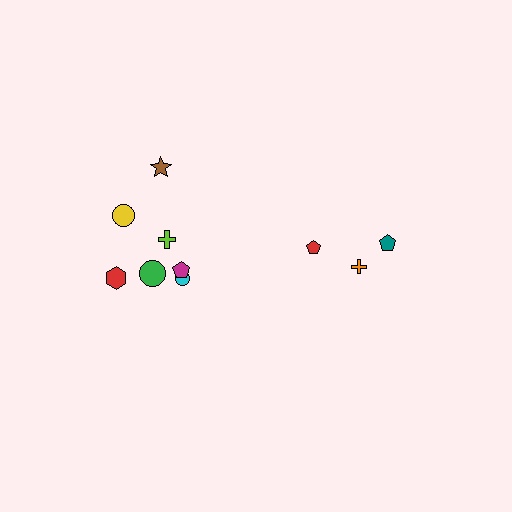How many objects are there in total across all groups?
There are 10 objects.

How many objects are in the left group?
There are 7 objects.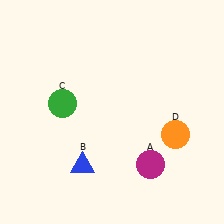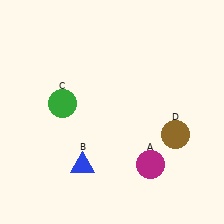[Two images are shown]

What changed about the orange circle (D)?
In Image 1, D is orange. In Image 2, it changed to brown.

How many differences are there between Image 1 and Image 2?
There is 1 difference between the two images.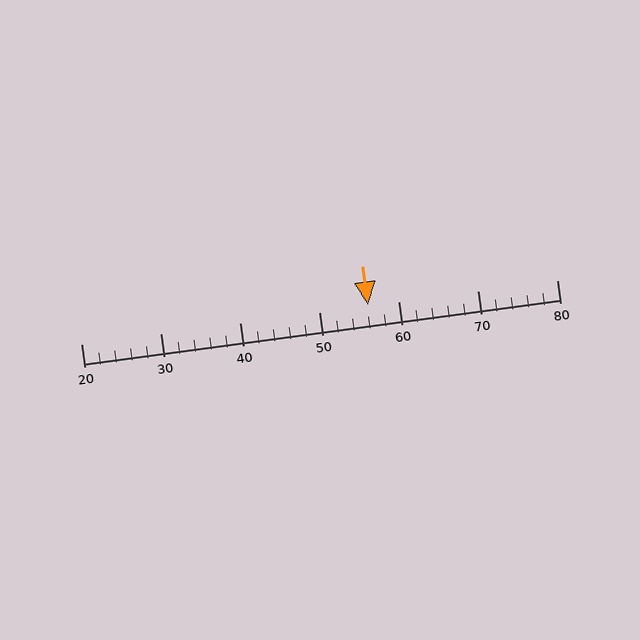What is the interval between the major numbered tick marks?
The major tick marks are spaced 10 units apart.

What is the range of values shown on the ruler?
The ruler shows values from 20 to 80.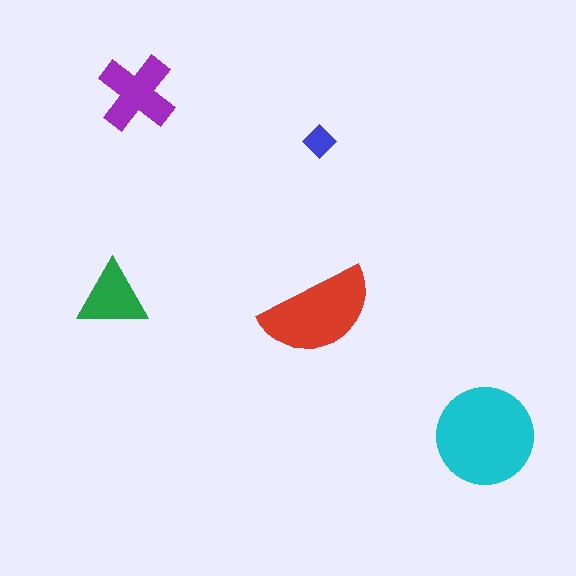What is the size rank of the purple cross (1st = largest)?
3rd.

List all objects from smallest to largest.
The blue diamond, the green triangle, the purple cross, the red semicircle, the cyan circle.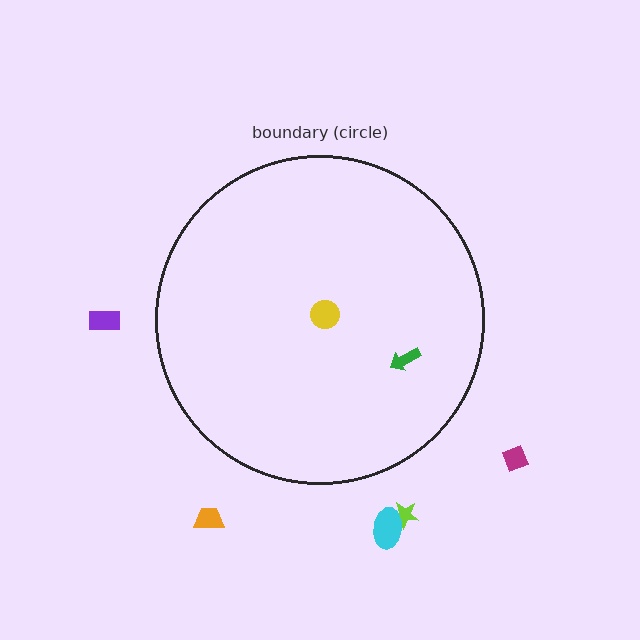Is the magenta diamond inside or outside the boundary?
Outside.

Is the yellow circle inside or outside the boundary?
Inside.